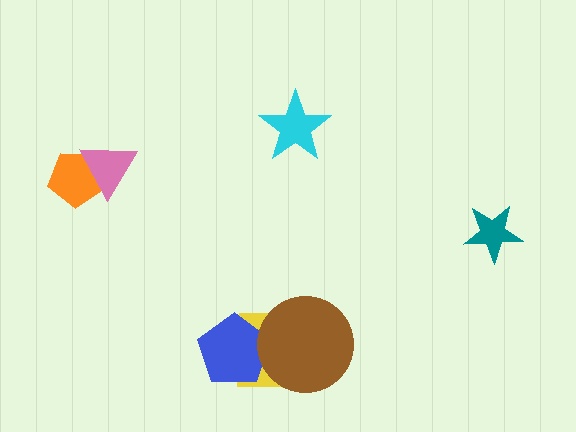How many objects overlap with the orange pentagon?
1 object overlaps with the orange pentagon.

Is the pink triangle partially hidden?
No, no other shape covers it.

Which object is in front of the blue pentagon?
The brown circle is in front of the blue pentagon.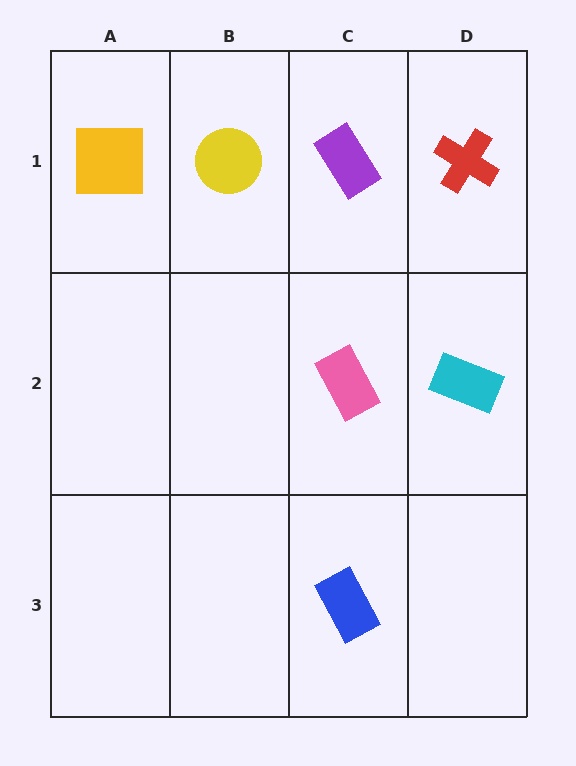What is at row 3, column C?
A blue rectangle.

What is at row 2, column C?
A pink rectangle.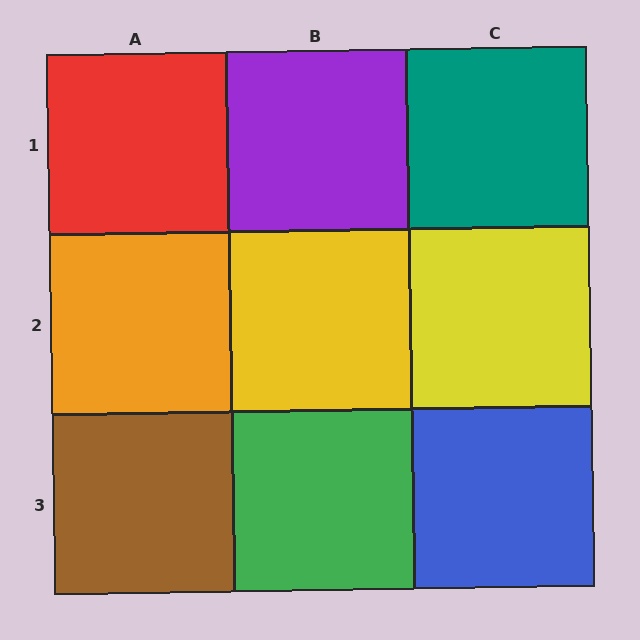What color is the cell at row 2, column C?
Yellow.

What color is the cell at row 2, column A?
Orange.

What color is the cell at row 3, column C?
Blue.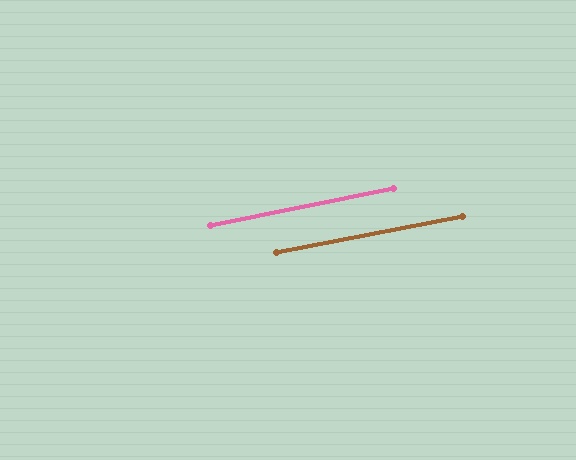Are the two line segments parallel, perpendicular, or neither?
Parallel — their directions differ by only 0.2°.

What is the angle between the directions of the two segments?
Approximately 0 degrees.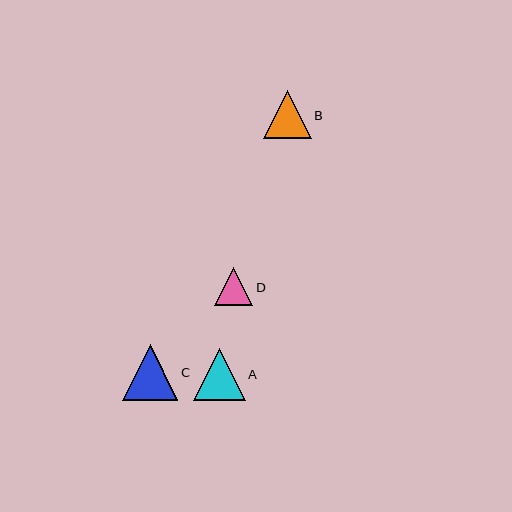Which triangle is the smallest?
Triangle D is the smallest with a size of approximately 38 pixels.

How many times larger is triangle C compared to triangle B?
Triangle C is approximately 1.2 times the size of triangle B.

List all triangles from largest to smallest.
From largest to smallest: C, A, B, D.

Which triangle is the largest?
Triangle C is the largest with a size of approximately 55 pixels.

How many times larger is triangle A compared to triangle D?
Triangle A is approximately 1.4 times the size of triangle D.